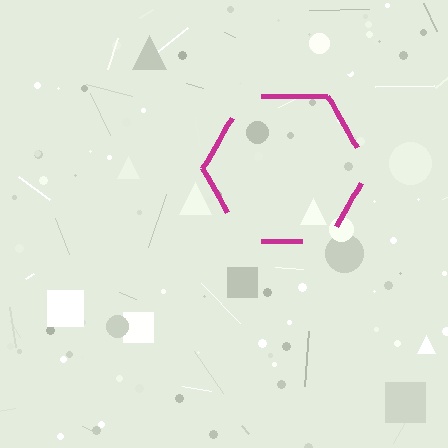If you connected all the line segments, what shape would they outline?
They would outline a hexagon.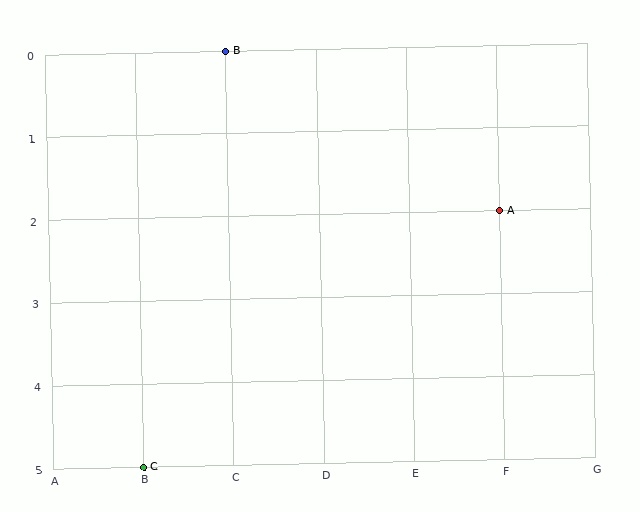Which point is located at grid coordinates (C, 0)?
Point B is at (C, 0).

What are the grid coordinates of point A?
Point A is at grid coordinates (F, 2).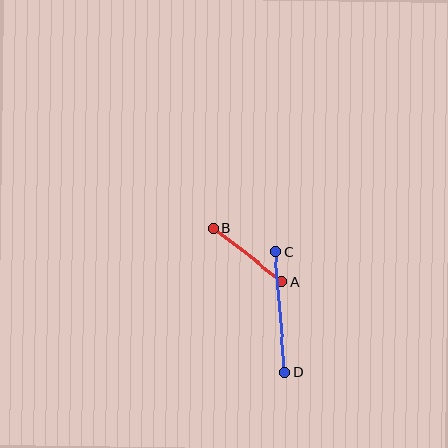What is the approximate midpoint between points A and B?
The midpoint is at approximately (248, 255) pixels.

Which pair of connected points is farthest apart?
Points C and D are farthest apart.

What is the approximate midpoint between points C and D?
The midpoint is at approximately (280, 312) pixels.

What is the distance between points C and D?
The distance is approximately 121 pixels.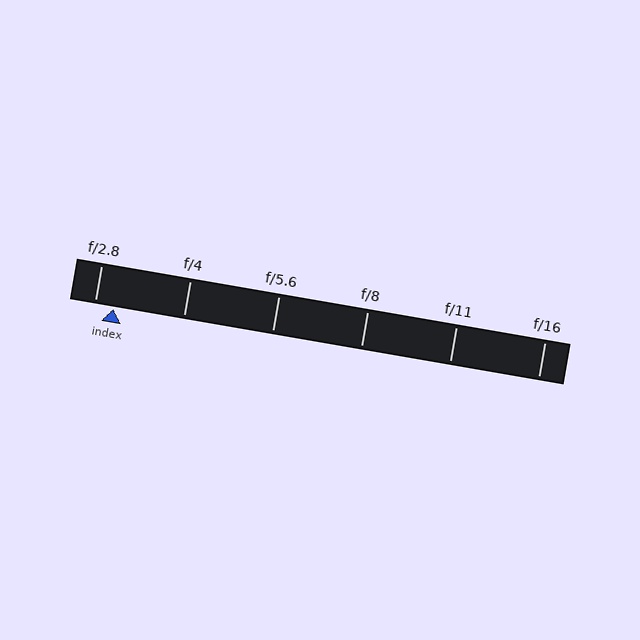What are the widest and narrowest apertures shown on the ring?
The widest aperture shown is f/2.8 and the narrowest is f/16.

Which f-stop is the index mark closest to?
The index mark is closest to f/2.8.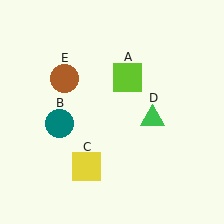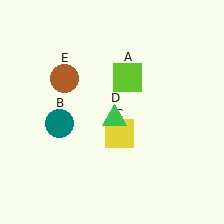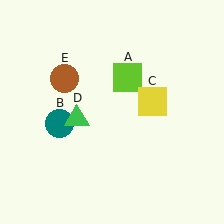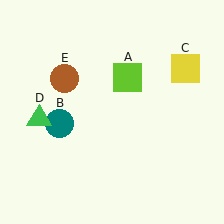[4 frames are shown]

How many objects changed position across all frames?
2 objects changed position: yellow square (object C), green triangle (object D).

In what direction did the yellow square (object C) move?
The yellow square (object C) moved up and to the right.